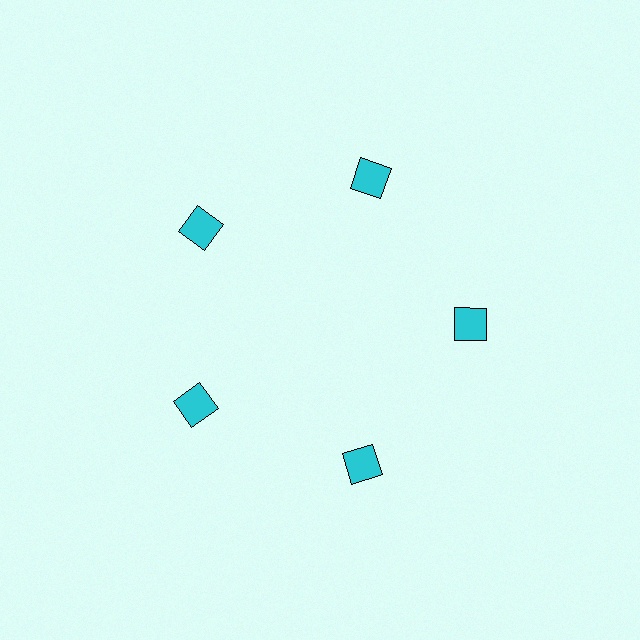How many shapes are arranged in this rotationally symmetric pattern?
There are 5 shapes, arranged in 5 groups of 1.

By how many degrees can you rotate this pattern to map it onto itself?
The pattern maps onto itself every 72 degrees of rotation.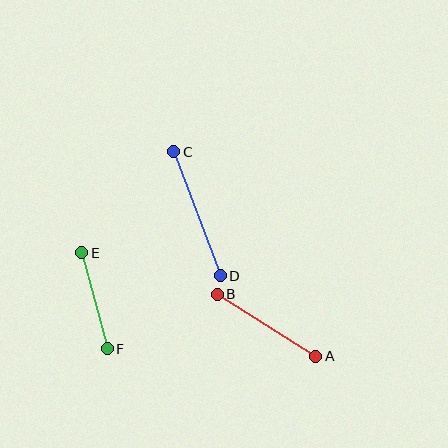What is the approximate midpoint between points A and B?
The midpoint is at approximately (267, 325) pixels.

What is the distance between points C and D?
The distance is approximately 132 pixels.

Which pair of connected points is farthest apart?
Points C and D are farthest apart.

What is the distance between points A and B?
The distance is approximately 116 pixels.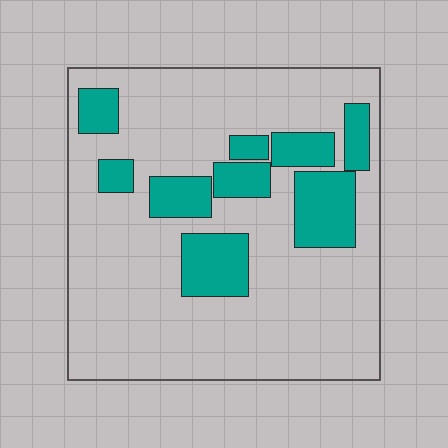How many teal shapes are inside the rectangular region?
9.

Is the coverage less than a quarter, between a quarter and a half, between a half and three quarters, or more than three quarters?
Less than a quarter.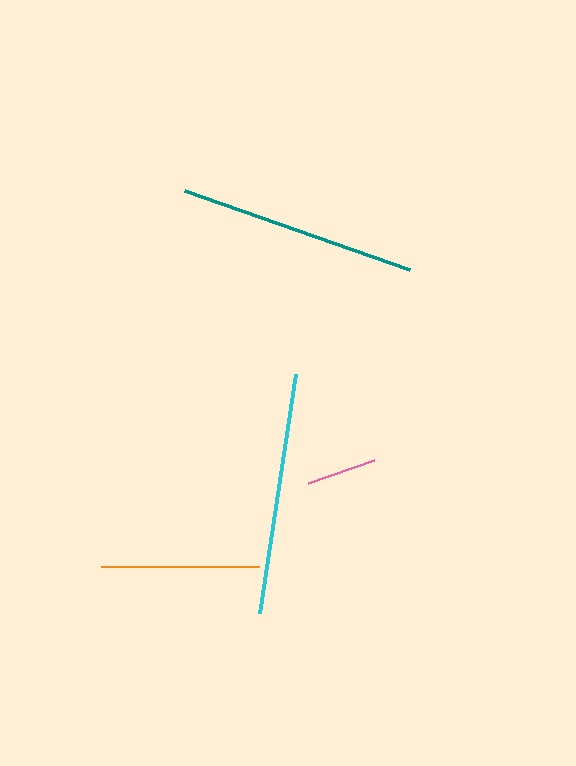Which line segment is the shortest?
The pink line is the shortest at approximately 70 pixels.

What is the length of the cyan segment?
The cyan segment is approximately 241 pixels long.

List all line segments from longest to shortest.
From longest to shortest: cyan, teal, orange, pink.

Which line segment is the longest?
The cyan line is the longest at approximately 241 pixels.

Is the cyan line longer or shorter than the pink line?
The cyan line is longer than the pink line.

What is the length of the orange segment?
The orange segment is approximately 158 pixels long.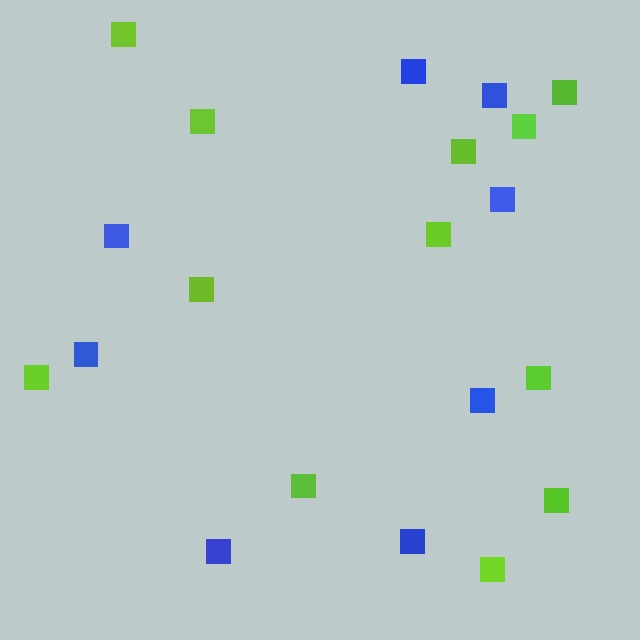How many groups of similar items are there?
There are 2 groups: one group of lime squares (12) and one group of blue squares (8).